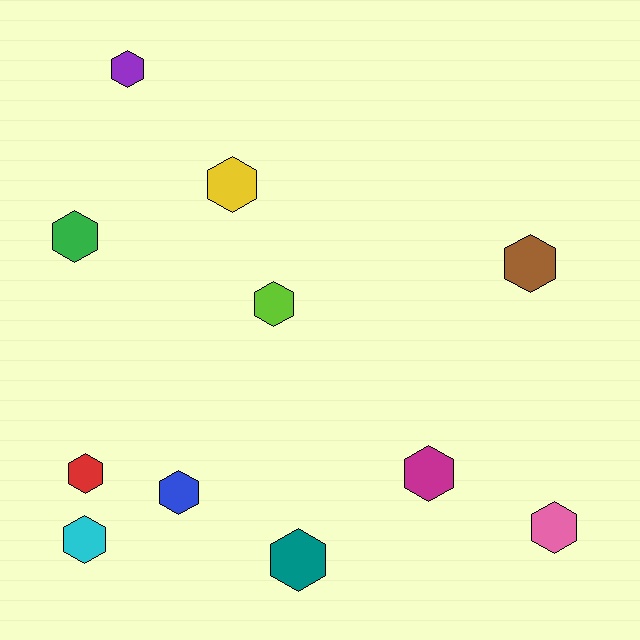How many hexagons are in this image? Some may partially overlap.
There are 11 hexagons.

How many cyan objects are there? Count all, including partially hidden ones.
There is 1 cyan object.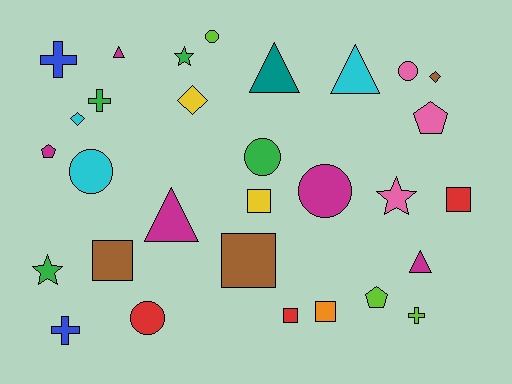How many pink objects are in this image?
There are 3 pink objects.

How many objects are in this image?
There are 30 objects.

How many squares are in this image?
There are 6 squares.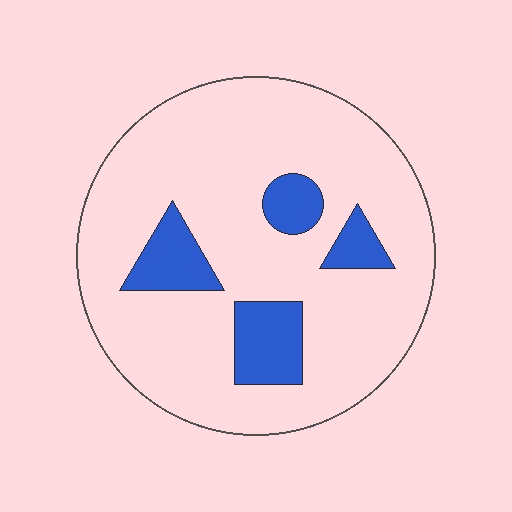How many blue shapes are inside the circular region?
4.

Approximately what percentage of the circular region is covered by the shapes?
Approximately 15%.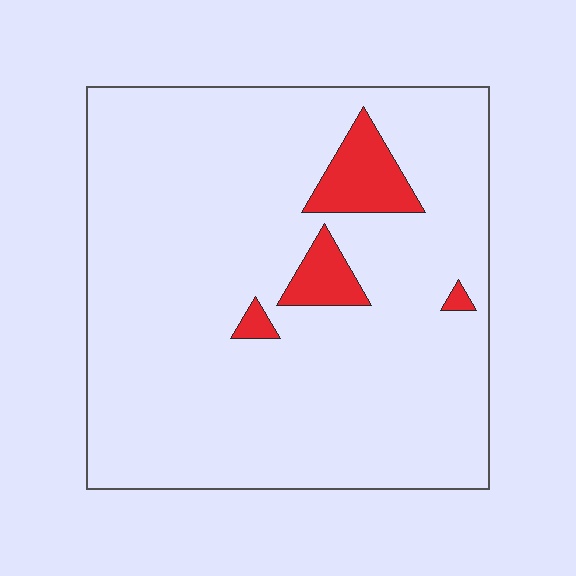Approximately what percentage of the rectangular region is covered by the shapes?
Approximately 10%.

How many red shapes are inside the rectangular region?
4.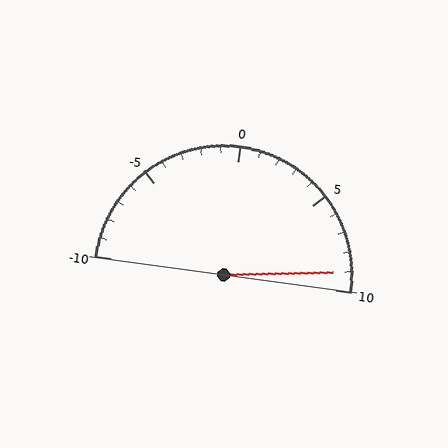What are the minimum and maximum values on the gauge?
The gauge ranges from -10 to 10.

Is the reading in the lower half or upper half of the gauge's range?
The reading is in the upper half of the range (-10 to 10).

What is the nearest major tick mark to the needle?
The nearest major tick mark is 10.